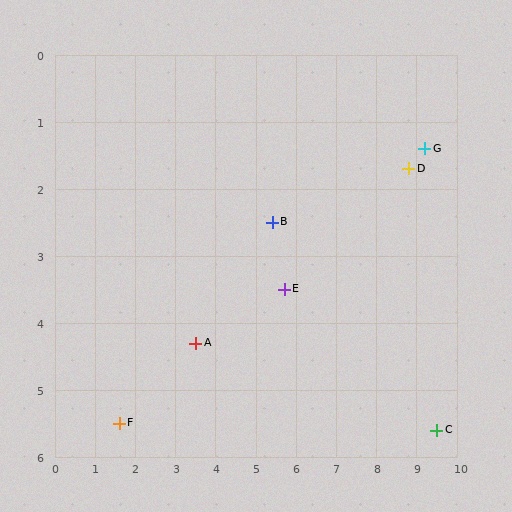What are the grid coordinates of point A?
Point A is at approximately (3.5, 4.3).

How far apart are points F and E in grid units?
Points F and E are about 4.6 grid units apart.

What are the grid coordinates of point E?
Point E is at approximately (5.7, 3.5).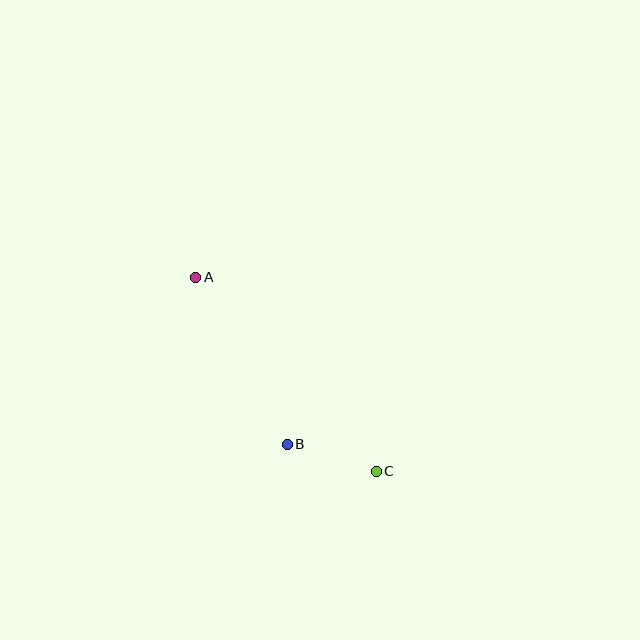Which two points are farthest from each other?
Points A and C are farthest from each other.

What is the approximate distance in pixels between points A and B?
The distance between A and B is approximately 190 pixels.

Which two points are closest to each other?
Points B and C are closest to each other.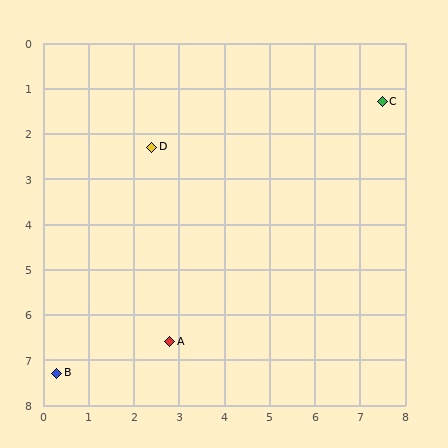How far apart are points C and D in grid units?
Points C and D are about 5.2 grid units apart.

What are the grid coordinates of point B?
Point B is at approximately (0.3, 7.3).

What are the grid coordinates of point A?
Point A is at approximately (2.8, 6.6).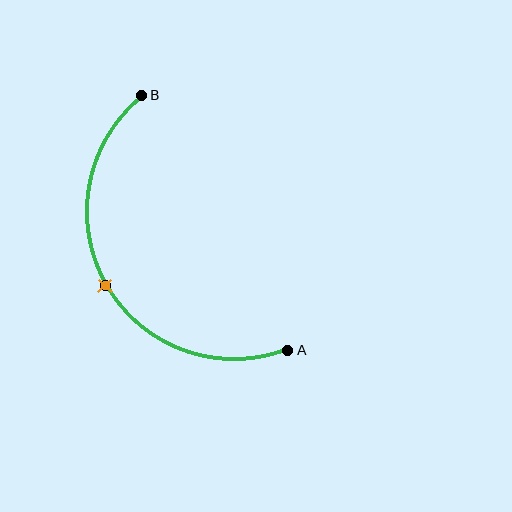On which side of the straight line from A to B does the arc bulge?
The arc bulges to the left of the straight line connecting A and B.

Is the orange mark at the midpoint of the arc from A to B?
Yes. The orange mark lies on the arc at equal arc-length from both A and B — it is the arc midpoint.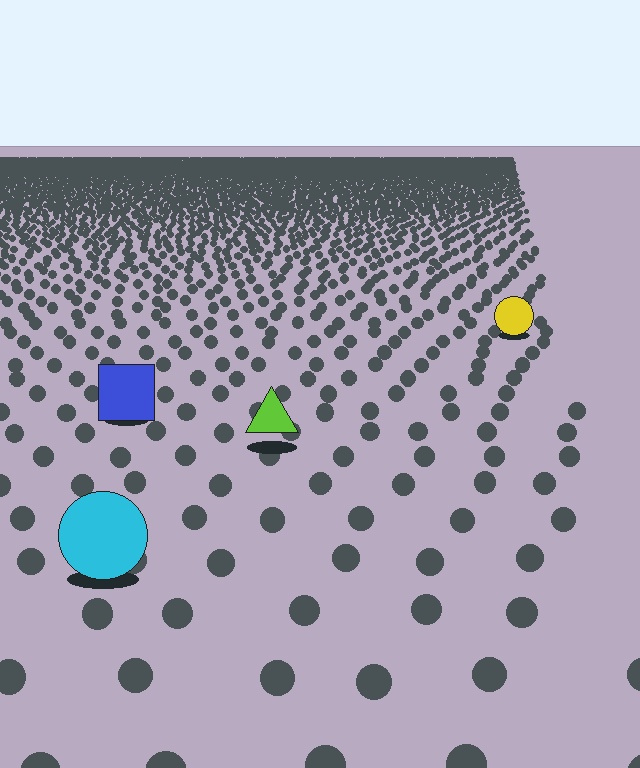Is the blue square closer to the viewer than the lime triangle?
No. The lime triangle is closer — you can tell from the texture gradient: the ground texture is coarser near it.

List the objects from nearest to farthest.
From nearest to farthest: the cyan circle, the lime triangle, the blue square, the yellow circle.